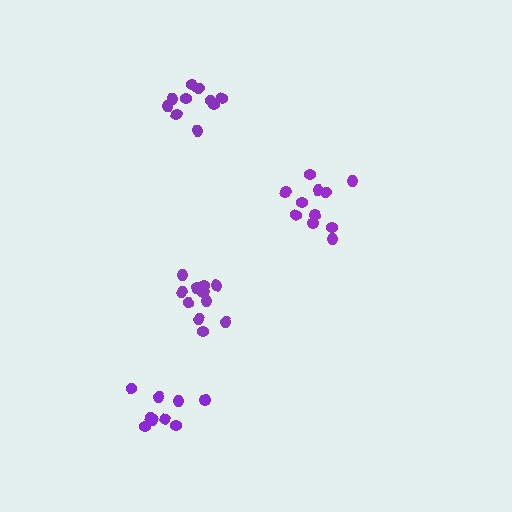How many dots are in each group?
Group 1: 11 dots, Group 2: 9 dots, Group 3: 11 dots, Group 4: 11 dots (42 total).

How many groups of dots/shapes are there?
There are 4 groups.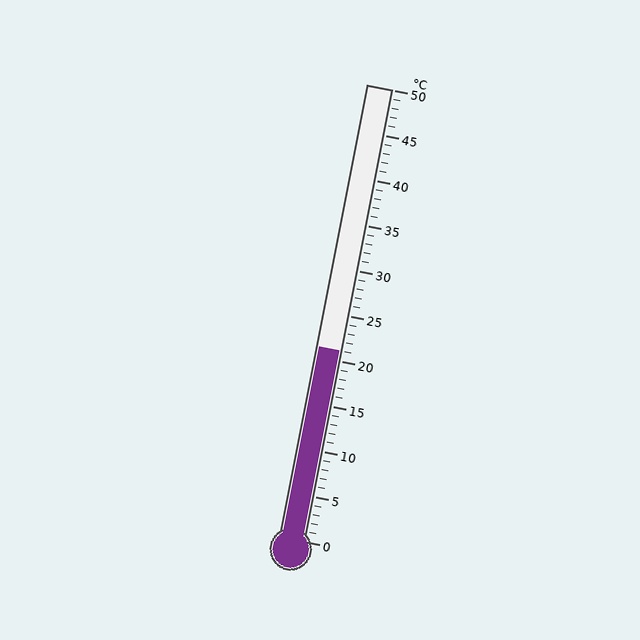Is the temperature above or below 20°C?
The temperature is above 20°C.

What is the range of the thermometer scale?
The thermometer scale ranges from 0°C to 50°C.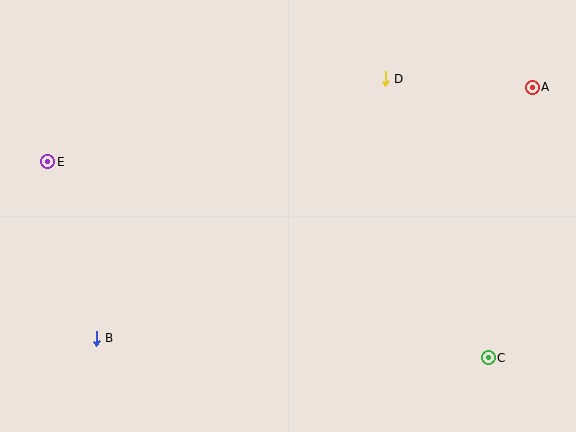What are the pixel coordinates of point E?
Point E is at (48, 162).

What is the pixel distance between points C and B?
The distance between C and B is 393 pixels.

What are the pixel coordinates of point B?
Point B is at (96, 338).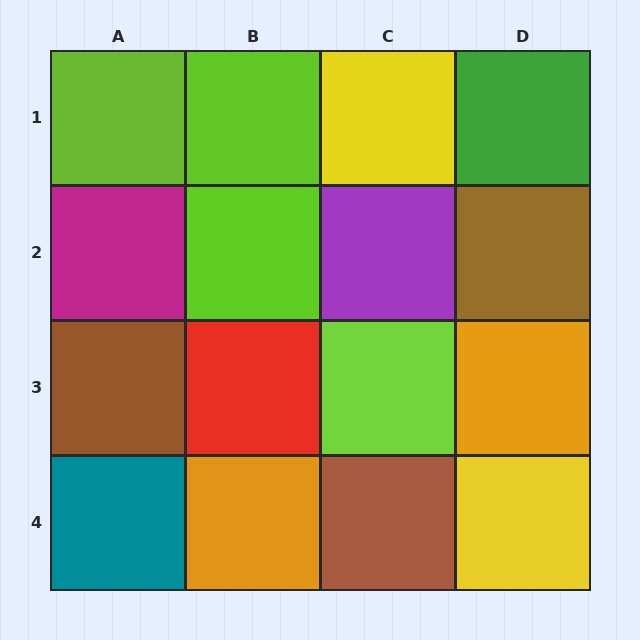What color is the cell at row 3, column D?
Orange.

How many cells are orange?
2 cells are orange.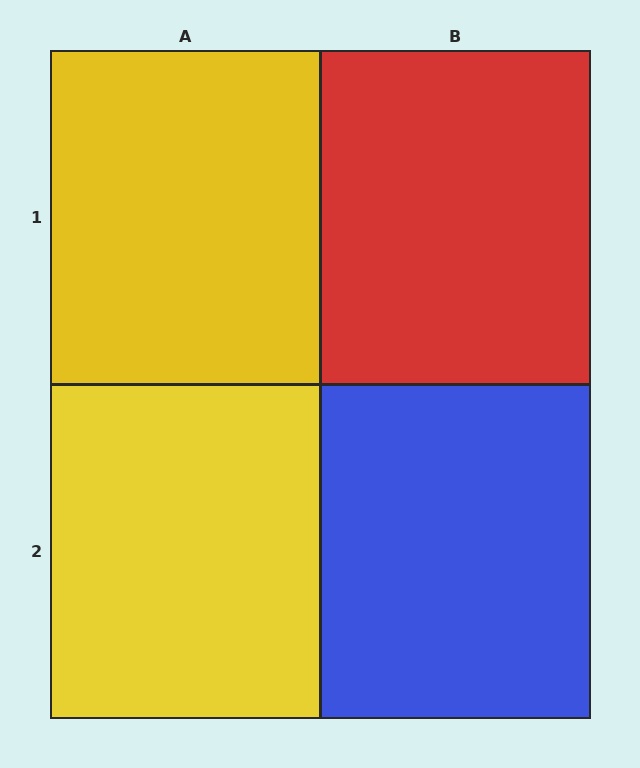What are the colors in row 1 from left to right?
Yellow, red.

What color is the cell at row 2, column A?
Yellow.